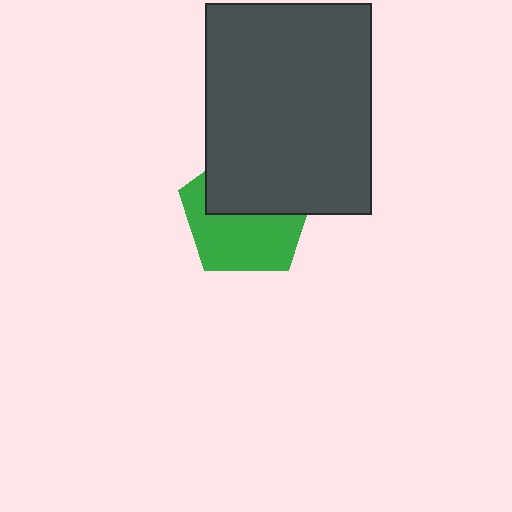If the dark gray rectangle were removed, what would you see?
You would see the complete green pentagon.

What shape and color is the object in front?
The object in front is a dark gray rectangle.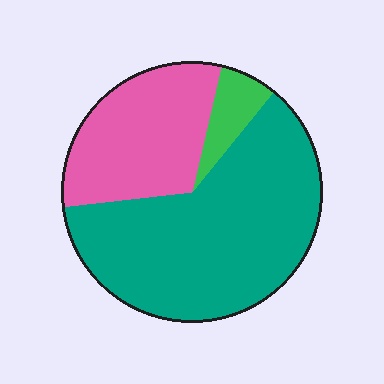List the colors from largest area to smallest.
From largest to smallest: teal, pink, green.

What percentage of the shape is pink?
Pink takes up about one third (1/3) of the shape.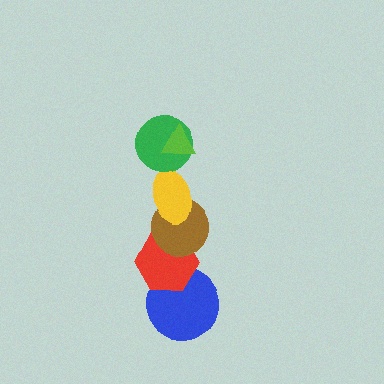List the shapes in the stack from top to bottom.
From top to bottom: the lime triangle, the green circle, the yellow ellipse, the brown circle, the red hexagon, the blue circle.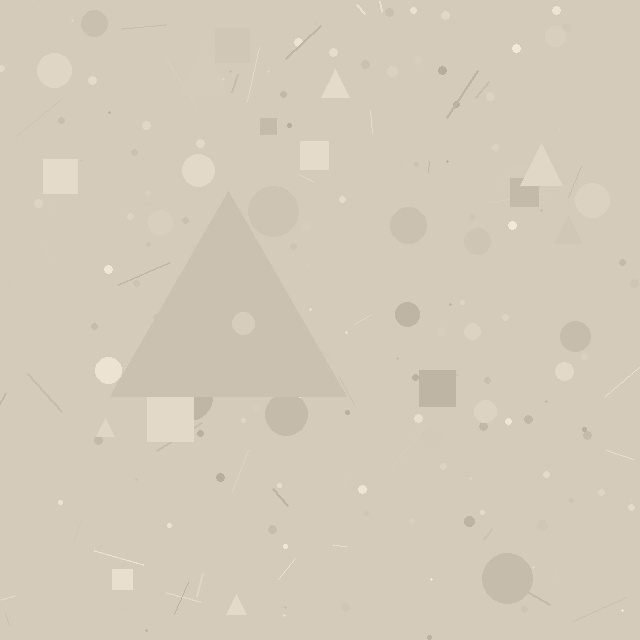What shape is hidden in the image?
A triangle is hidden in the image.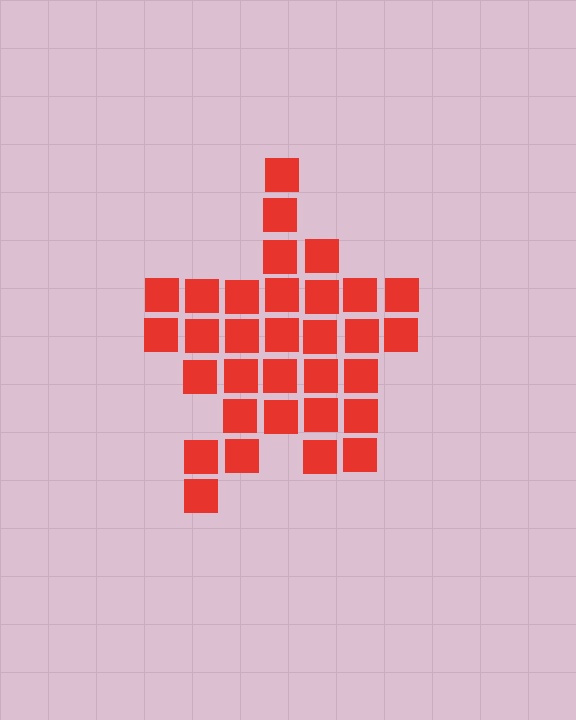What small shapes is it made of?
It is made of small squares.